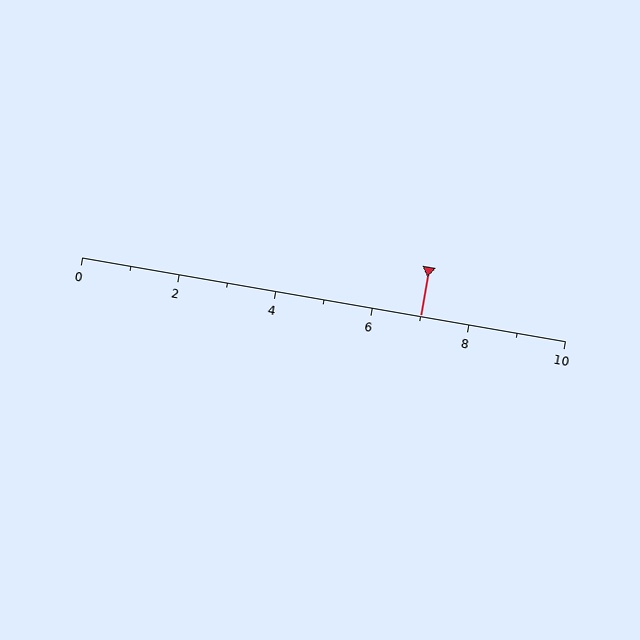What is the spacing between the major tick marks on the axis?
The major ticks are spaced 2 apart.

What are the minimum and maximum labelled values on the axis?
The axis runs from 0 to 10.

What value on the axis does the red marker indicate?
The marker indicates approximately 7.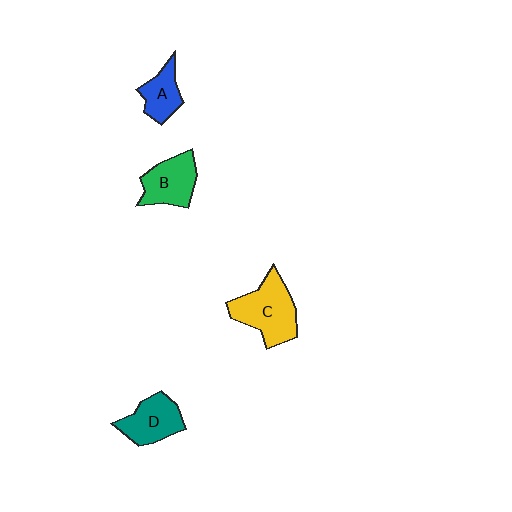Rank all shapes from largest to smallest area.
From largest to smallest: C (yellow), B (green), D (teal), A (blue).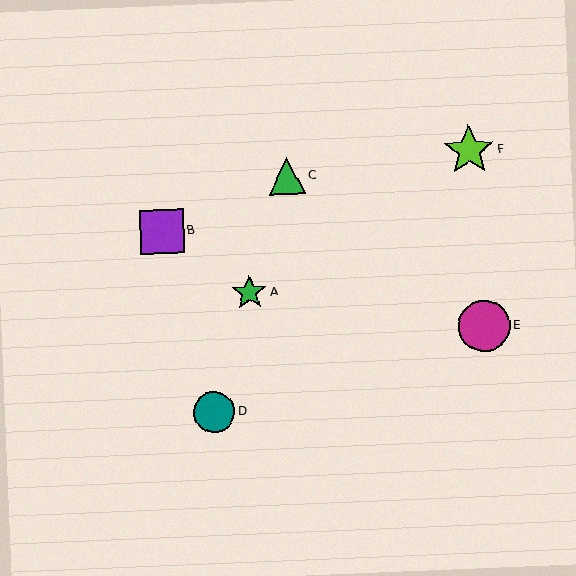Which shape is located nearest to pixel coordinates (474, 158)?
The lime star (labeled F) at (469, 151) is nearest to that location.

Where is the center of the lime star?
The center of the lime star is at (469, 151).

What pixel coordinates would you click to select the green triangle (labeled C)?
Click at (287, 176) to select the green triangle C.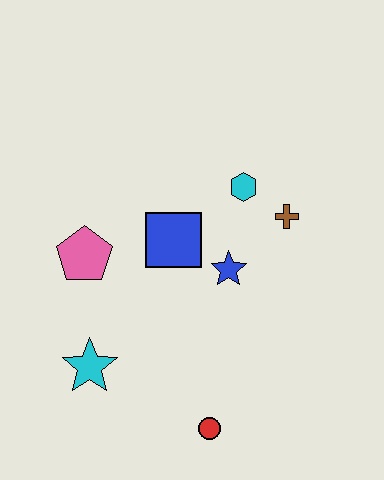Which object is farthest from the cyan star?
The brown cross is farthest from the cyan star.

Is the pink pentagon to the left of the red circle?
Yes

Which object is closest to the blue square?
The blue star is closest to the blue square.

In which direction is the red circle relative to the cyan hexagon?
The red circle is below the cyan hexagon.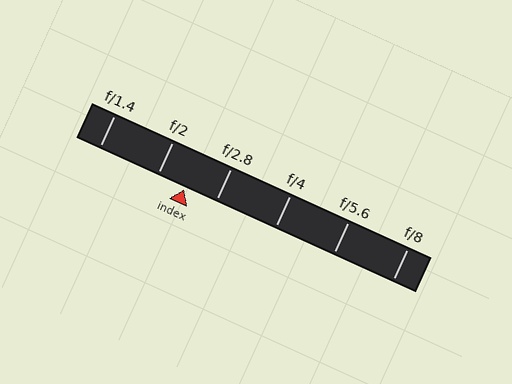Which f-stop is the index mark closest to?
The index mark is closest to f/2.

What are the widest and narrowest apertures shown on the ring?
The widest aperture shown is f/1.4 and the narrowest is f/8.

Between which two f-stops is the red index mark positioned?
The index mark is between f/2 and f/2.8.